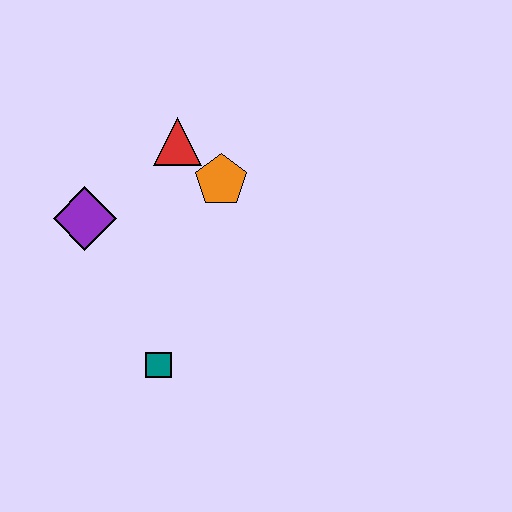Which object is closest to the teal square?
The purple diamond is closest to the teal square.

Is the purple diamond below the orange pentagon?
Yes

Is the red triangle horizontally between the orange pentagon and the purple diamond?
Yes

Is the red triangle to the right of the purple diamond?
Yes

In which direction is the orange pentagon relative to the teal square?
The orange pentagon is above the teal square.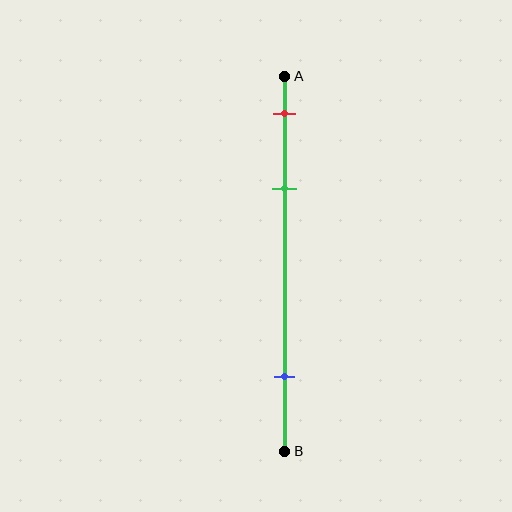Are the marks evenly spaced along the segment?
No, the marks are not evenly spaced.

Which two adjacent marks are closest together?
The red and green marks are the closest adjacent pair.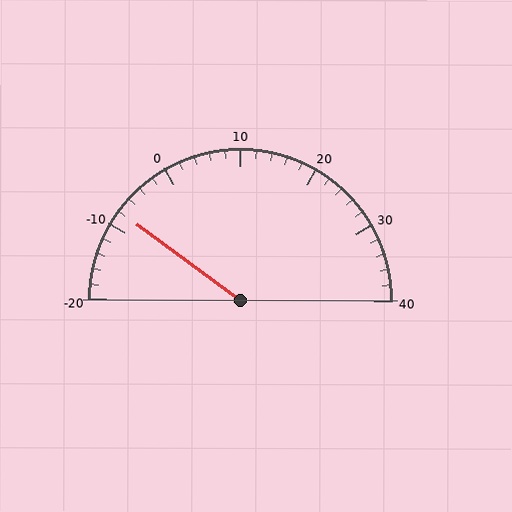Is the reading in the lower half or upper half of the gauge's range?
The reading is in the lower half of the range (-20 to 40).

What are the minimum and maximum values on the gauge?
The gauge ranges from -20 to 40.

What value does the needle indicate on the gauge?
The needle indicates approximately -8.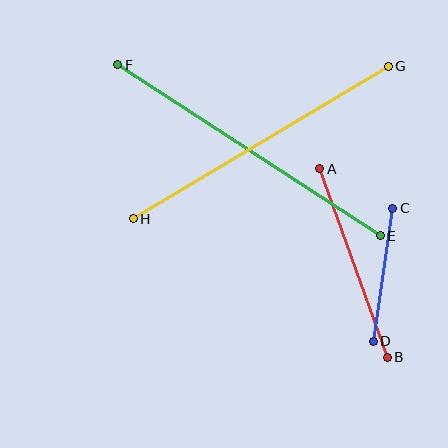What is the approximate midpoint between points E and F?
The midpoint is at approximately (249, 150) pixels.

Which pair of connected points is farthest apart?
Points E and F are farthest apart.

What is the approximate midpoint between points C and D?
The midpoint is at approximately (383, 275) pixels.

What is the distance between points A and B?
The distance is approximately 200 pixels.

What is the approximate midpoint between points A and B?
The midpoint is at approximately (353, 263) pixels.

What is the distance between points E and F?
The distance is approximately 313 pixels.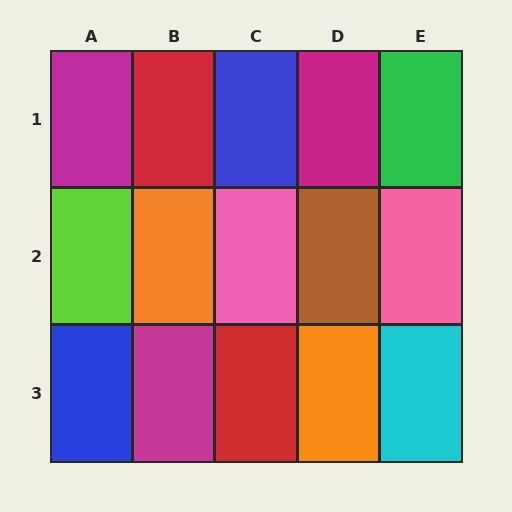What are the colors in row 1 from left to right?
Magenta, red, blue, magenta, green.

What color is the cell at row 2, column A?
Lime.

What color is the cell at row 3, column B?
Magenta.